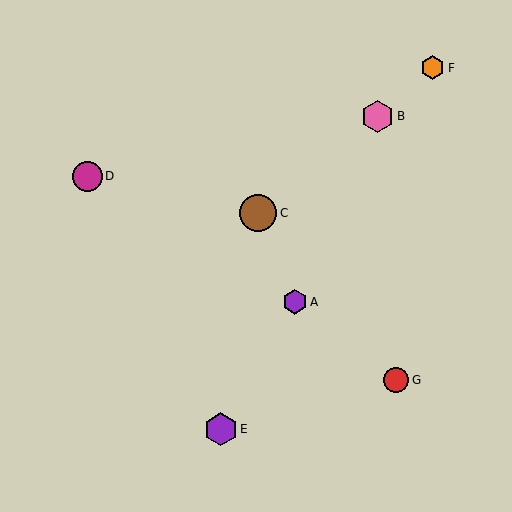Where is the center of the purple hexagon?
The center of the purple hexagon is at (221, 429).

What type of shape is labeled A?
Shape A is a purple hexagon.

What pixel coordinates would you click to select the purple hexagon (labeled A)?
Click at (295, 302) to select the purple hexagon A.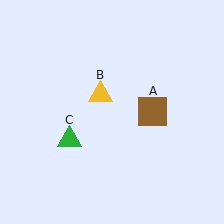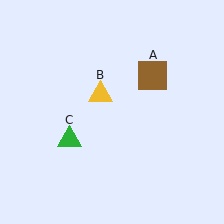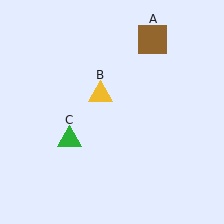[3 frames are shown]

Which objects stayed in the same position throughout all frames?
Yellow triangle (object B) and green triangle (object C) remained stationary.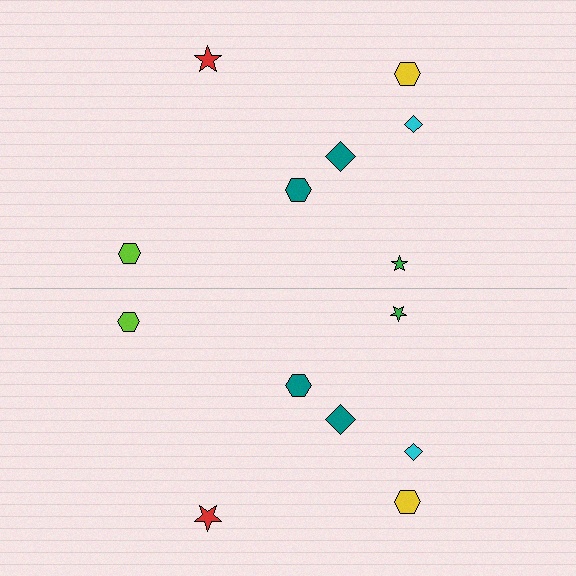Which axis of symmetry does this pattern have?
The pattern has a horizontal axis of symmetry running through the center of the image.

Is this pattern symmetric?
Yes, this pattern has bilateral (reflection) symmetry.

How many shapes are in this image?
There are 14 shapes in this image.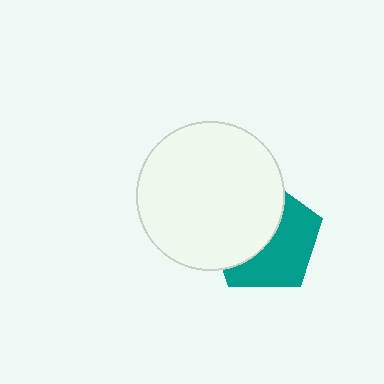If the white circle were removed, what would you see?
You would see the complete teal pentagon.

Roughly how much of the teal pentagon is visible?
About half of it is visible (roughly 50%).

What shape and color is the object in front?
The object in front is a white circle.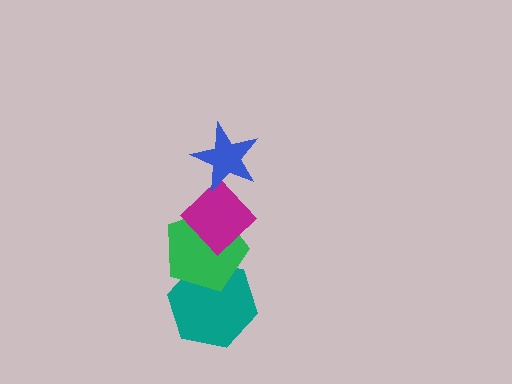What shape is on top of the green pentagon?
The magenta diamond is on top of the green pentagon.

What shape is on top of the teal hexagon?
The green pentagon is on top of the teal hexagon.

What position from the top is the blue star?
The blue star is 1st from the top.